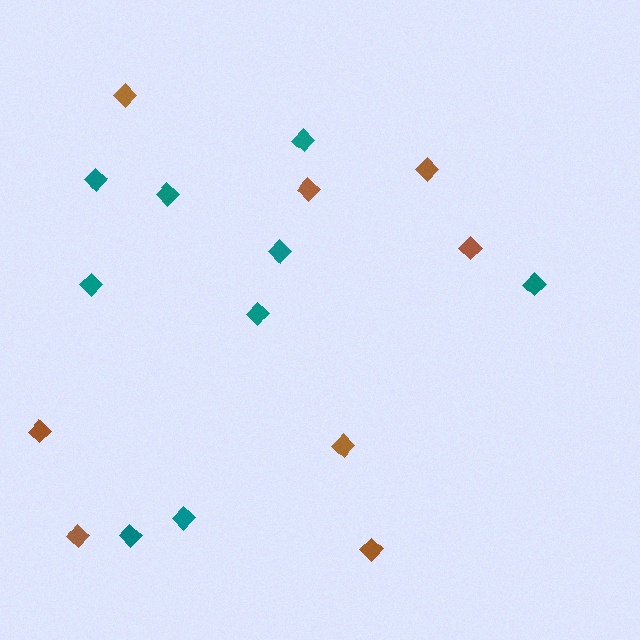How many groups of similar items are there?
There are 2 groups: one group of brown diamonds (8) and one group of teal diamonds (9).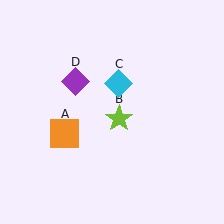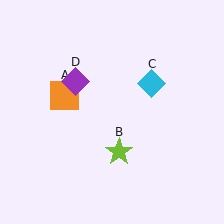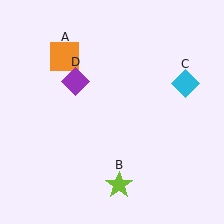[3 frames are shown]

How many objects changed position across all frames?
3 objects changed position: orange square (object A), lime star (object B), cyan diamond (object C).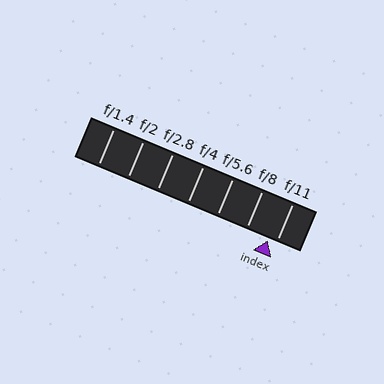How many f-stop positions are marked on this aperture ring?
There are 7 f-stop positions marked.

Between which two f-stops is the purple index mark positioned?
The index mark is between f/8 and f/11.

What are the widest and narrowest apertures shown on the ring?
The widest aperture shown is f/1.4 and the narrowest is f/11.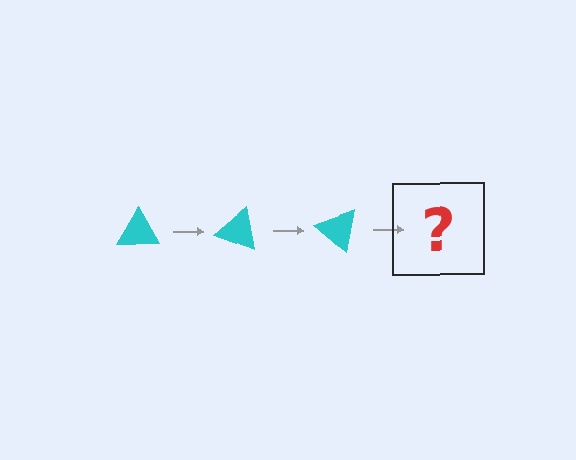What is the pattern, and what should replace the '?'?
The pattern is that the triangle rotates 20 degrees each step. The '?' should be a cyan triangle rotated 60 degrees.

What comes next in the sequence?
The next element should be a cyan triangle rotated 60 degrees.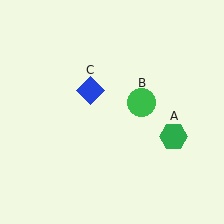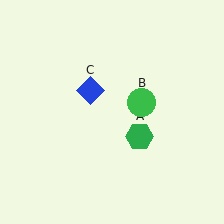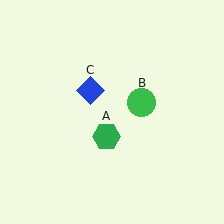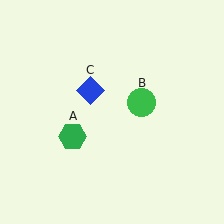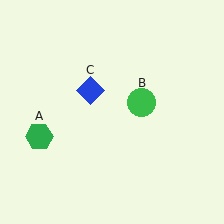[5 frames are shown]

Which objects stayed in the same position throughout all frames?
Green circle (object B) and blue diamond (object C) remained stationary.